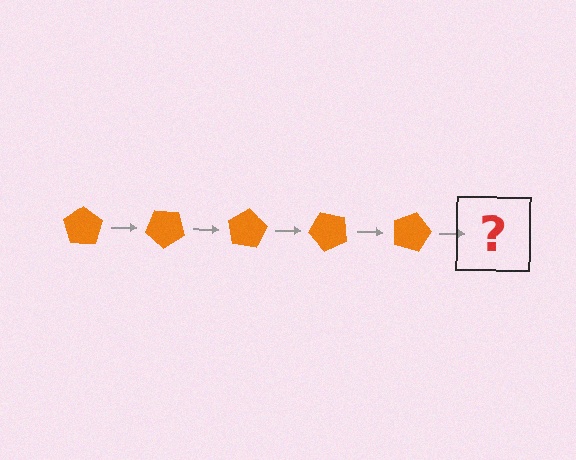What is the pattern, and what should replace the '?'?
The pattern is that the pentagon rotates 40 degrees each step. The '?' should be an orange pentagon rotated 200 degrees.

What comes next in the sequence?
The next element should be an orange pentagon rotated 200 degrees.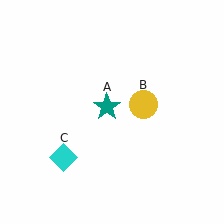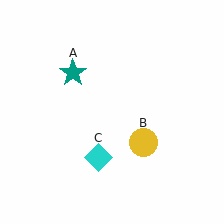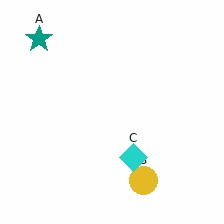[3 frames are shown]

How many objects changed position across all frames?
3 objects changed position: teal star (object A), yellow circle (object B), cyan diamond (object C).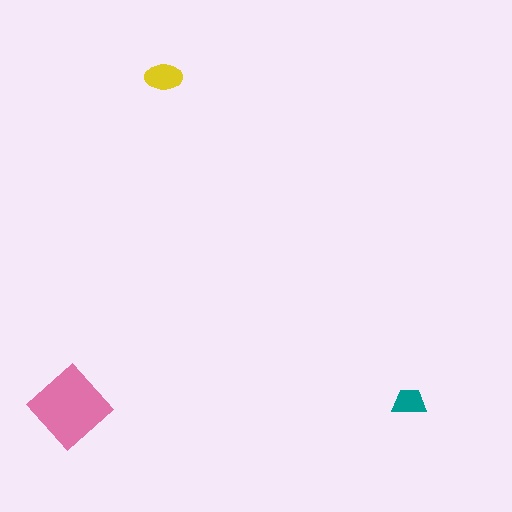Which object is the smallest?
The teal trapezoid.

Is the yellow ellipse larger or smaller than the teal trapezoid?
Larger.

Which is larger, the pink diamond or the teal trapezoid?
The pink diamond.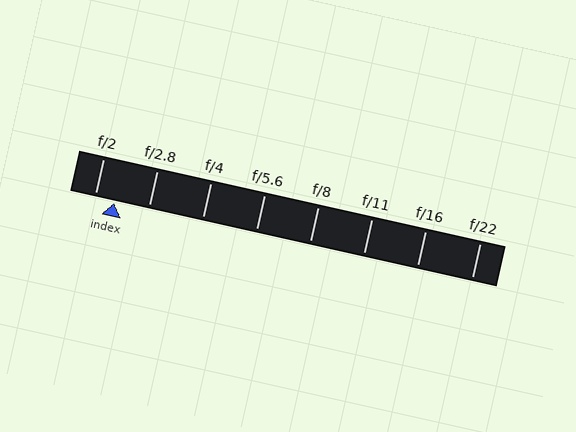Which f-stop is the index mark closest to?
The index mark is closest to f/2.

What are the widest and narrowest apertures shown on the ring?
The widest aperture shown is f/2 and the narrowest is f/22.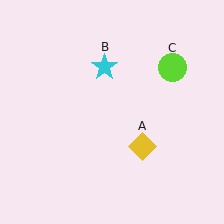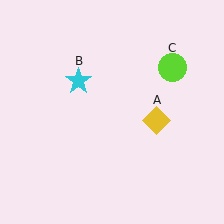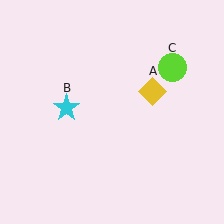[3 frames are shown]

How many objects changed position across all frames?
2 objects changed position: yellow diamond (object A), cyan star (object B).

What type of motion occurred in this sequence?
The yellow diamond (object A), cyan star (object B) rotated counterclockwise around the center of the scene.